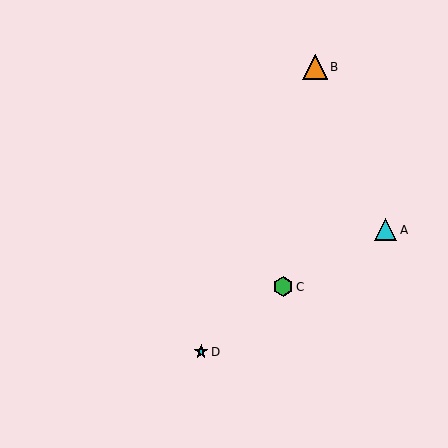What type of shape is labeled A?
Shape A is a cyan triangle.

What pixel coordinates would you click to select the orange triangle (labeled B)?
Click at (315, 67) to select the orange triangle B.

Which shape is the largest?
The orange triangle (labeled B) is the largest.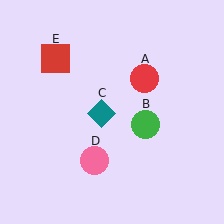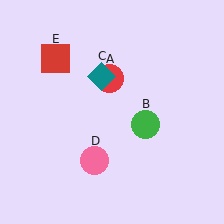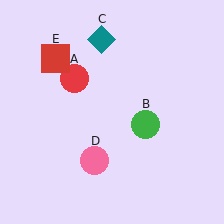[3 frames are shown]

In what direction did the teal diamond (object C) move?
The teal diamond (object C) moved up.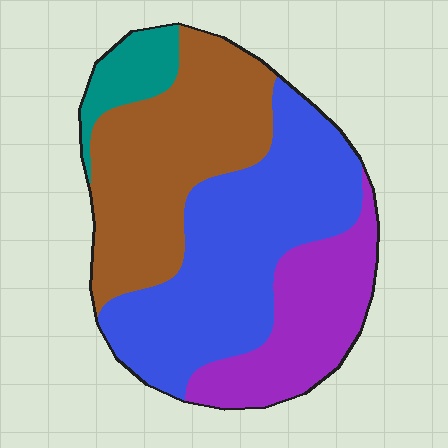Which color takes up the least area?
Teal, at roughly 5%.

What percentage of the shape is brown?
Brown covers about 35% of the shape.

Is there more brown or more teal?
Brown.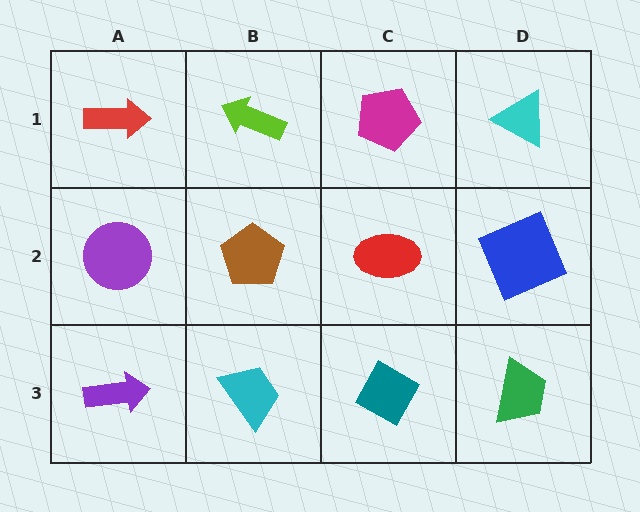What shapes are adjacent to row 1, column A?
A purple circle (row 2, column A), a lime arrow (row 1, column B).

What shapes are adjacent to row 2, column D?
A cyan triangle (row 1, column D), a green trapezoid (row 3, column D), a red ellipse (row 2, column C).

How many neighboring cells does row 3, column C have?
3.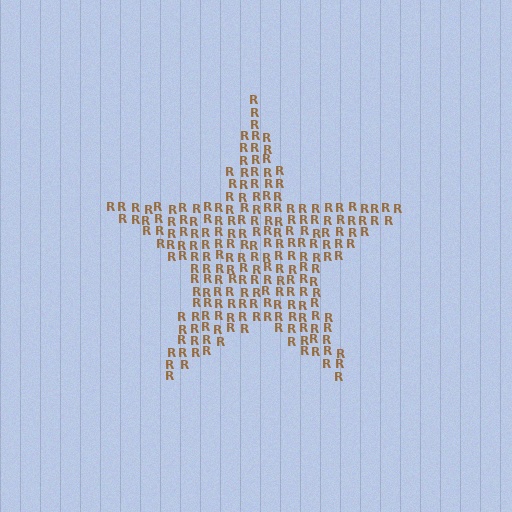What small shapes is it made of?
It is made of small letter R's.